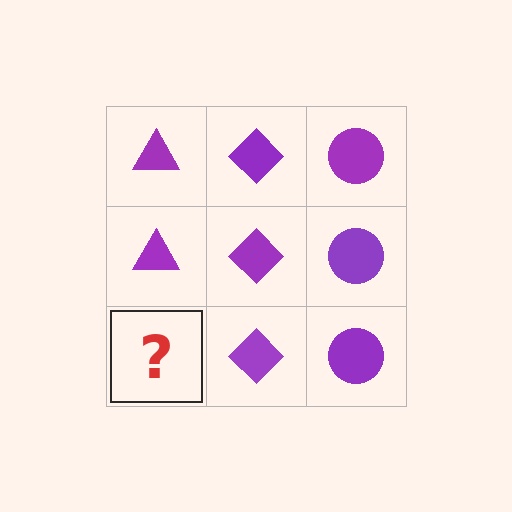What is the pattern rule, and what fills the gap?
The rule is that each column has a consistent shape. The gap should be filled with a purple triangle.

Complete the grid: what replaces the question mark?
The question mark should be replaced with a purple triangle.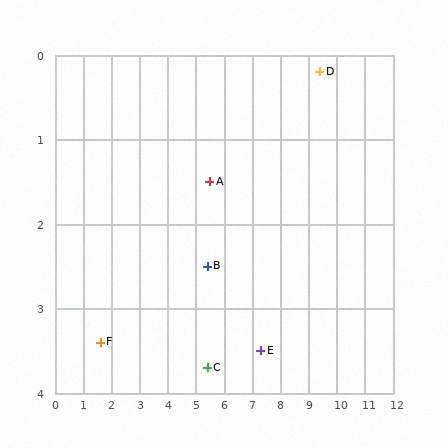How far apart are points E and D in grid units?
Points E and D are about 3.9 grid units apart.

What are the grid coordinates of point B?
Point B is at approximately (5.4, 2.5).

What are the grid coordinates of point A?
Point A is at approximately (5.5, 1.5).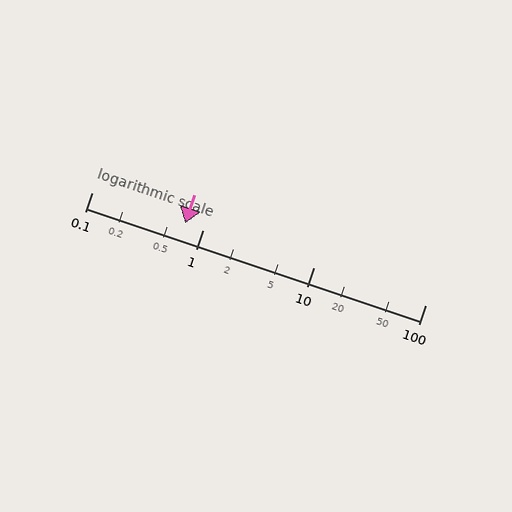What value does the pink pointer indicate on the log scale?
The pointer indicates approximately 0.69.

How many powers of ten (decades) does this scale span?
The scale spans 3 decades, from 0.1 to 100.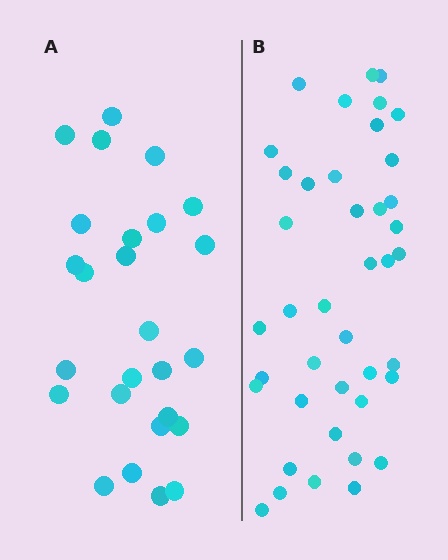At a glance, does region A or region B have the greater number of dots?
Region B (the right region) has more dots.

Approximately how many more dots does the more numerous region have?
Region B has approximately 15 more dots than region A.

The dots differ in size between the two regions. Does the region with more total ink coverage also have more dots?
No. Region A has more total ink coverage because its dots are larger, but region B actually contains more individual dots. Total area can be misleading — the number of items is what matters here.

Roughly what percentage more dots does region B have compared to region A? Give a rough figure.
About 60% more.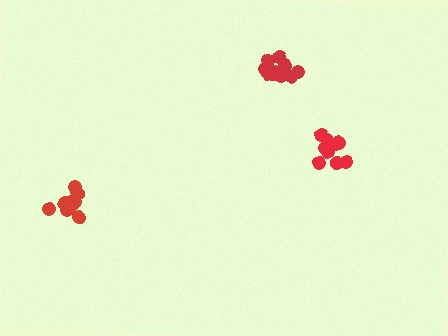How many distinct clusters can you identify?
There are 3 distinct clusters.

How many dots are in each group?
Group 1: 9 dots, Group 2: 12 dots, Group 3: 13 dots (34 total).